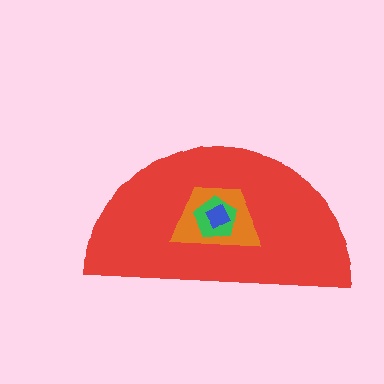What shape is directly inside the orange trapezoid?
The green pentagon.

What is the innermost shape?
The blue diamond.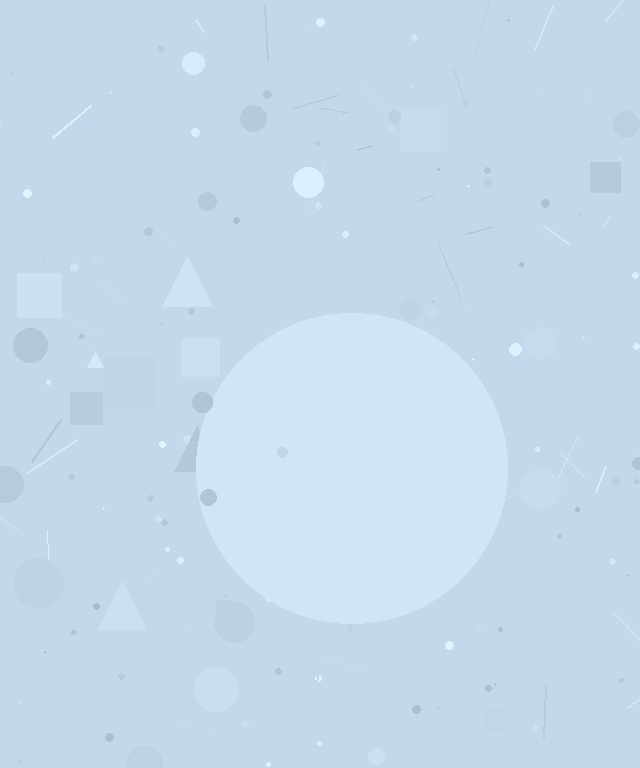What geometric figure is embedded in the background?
A circle is embedded in the background.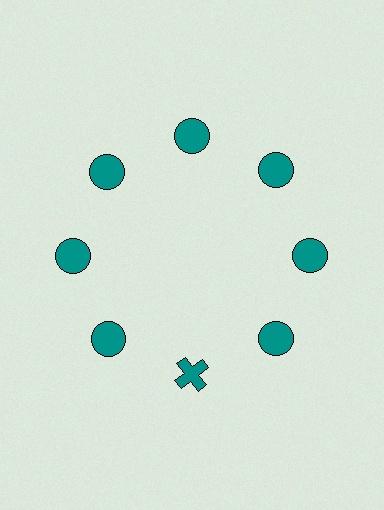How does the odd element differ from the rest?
It has a different shape: cross instead of circle.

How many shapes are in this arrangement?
There are 8 shapes arranged in a ring pattern.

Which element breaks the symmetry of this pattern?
The teal cross at roughly the 6 o'clock position breaks the symmetry. All other shapes are teal circles.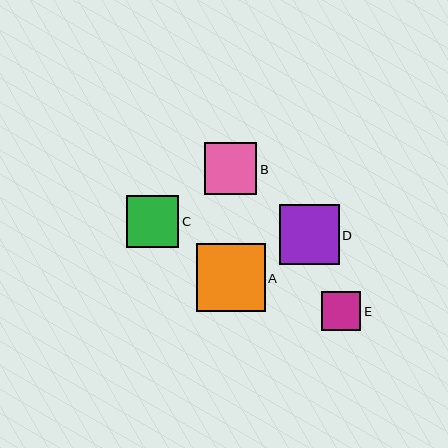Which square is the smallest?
Square E is the smallest with a size of approximately 39 pixels.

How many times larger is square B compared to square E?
Square B is approximately 1.3 times the size of square E.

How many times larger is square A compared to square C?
Square A is approximately 1.3 times the size of square C.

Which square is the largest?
Square A is the largest with a size of approximately 68 pixels.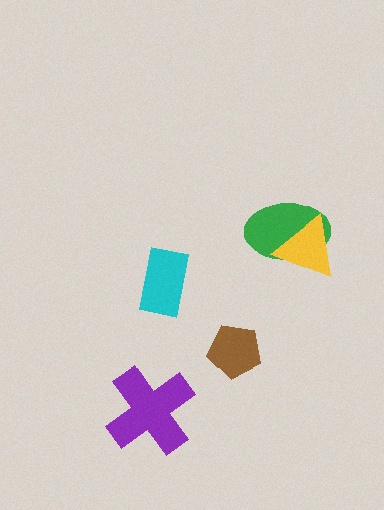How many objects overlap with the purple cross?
0 objects overlap with the purple cross.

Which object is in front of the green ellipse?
The yellow triangle is in front of the green ellipse.